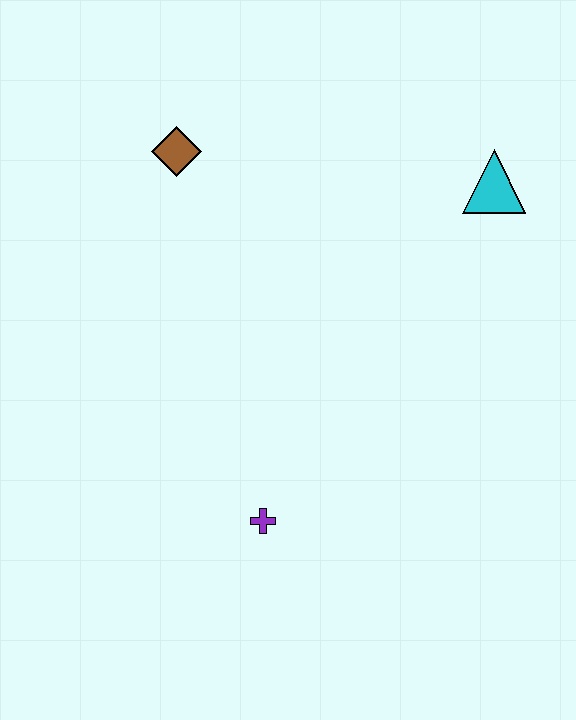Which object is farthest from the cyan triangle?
The purple cross is farthest from the cyan triangle.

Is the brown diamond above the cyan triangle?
Yes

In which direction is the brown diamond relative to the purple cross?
The brown diamond is above the purple cross.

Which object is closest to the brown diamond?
The cyan triangle is closest to the brown diamond.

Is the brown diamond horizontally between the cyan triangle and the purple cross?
No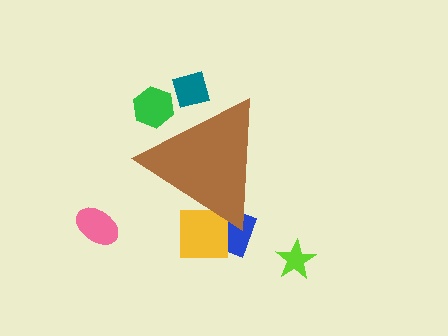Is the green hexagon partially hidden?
Yes, the green hexagon is partially hidden behind the brown triangle.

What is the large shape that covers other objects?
A brown triangle.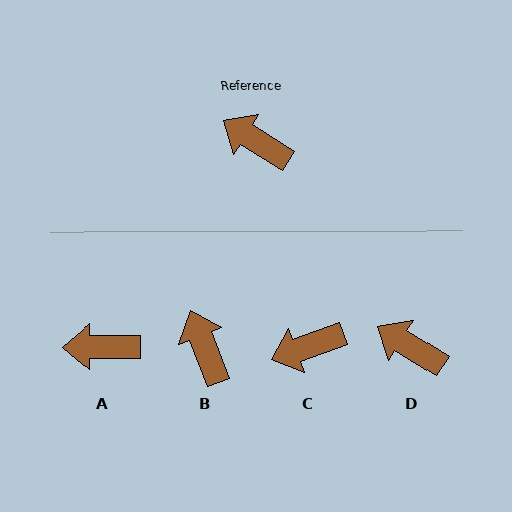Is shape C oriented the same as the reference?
No, it is off by about 52 degrees.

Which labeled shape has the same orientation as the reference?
D.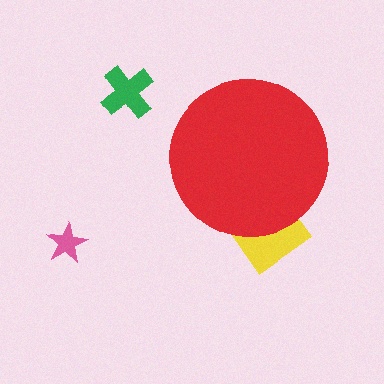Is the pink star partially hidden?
No, the pink star is fully visible.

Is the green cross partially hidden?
No, the green cross is fully visible.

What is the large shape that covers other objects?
A red circle.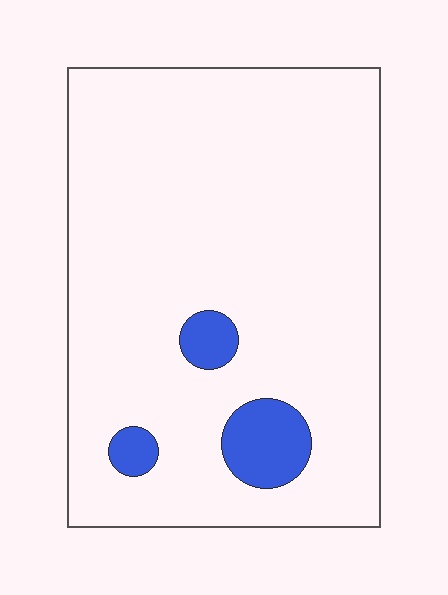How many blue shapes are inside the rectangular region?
3.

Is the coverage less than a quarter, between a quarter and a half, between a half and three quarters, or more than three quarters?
Less than a quarter.